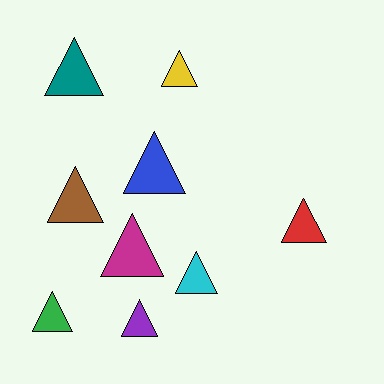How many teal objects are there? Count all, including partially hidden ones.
There is 1 teal object.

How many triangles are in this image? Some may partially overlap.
There are 9 triangles.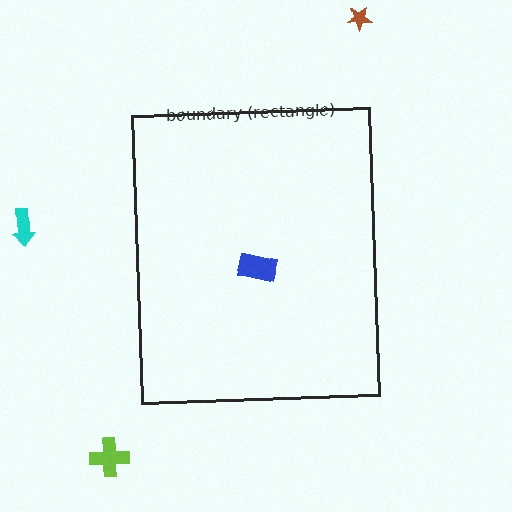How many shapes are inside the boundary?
1 inside, 3 outside.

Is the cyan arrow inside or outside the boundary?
Outside.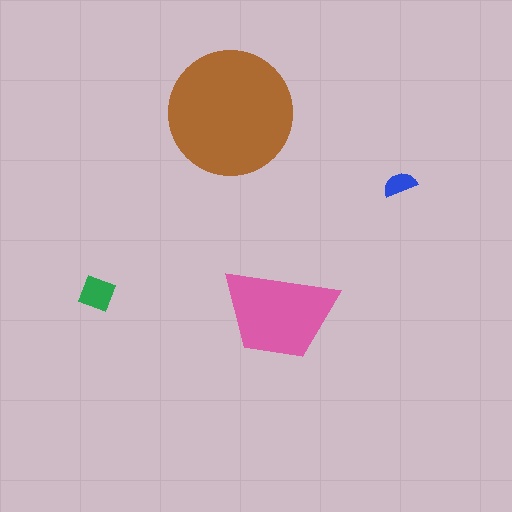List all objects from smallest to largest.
The blue semicircle, the green square, the pink trapezoid, the brown circle.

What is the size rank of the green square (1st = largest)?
3rd.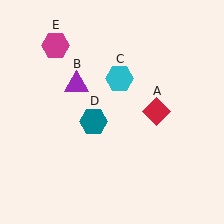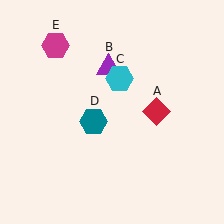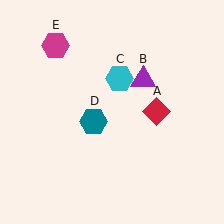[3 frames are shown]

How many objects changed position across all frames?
1 object changed position: purple triangle (object B).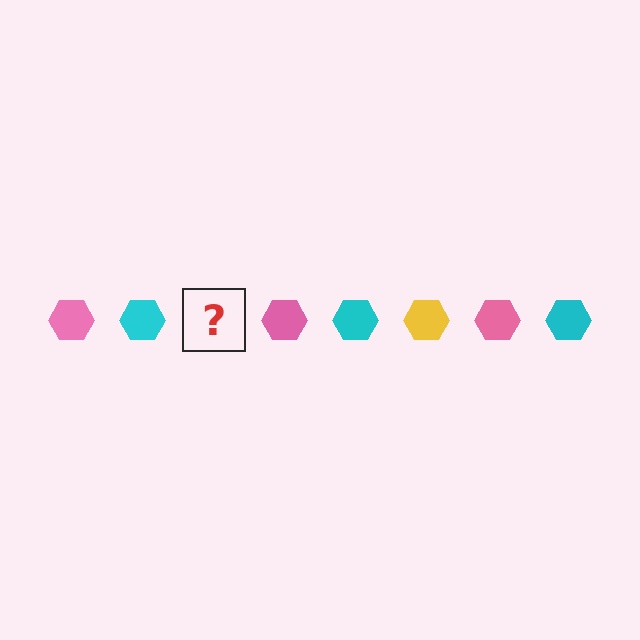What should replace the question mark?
The question mark should be replaced with a yellow hexagon.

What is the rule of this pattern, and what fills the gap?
The rule is that the pattern cycles through pink, cyan, yellow hexagons. The gap should be filled with a yellow hexagon.